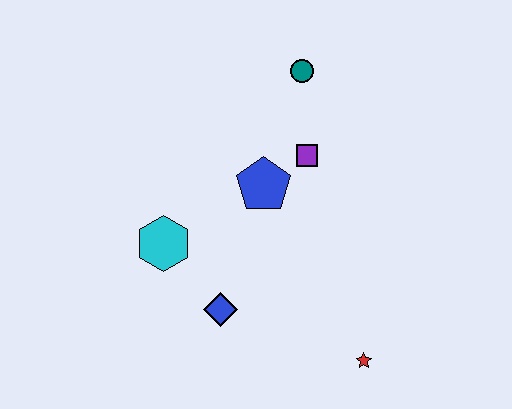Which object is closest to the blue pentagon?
The purple square is closest to the blue pentagon.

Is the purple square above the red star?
Yes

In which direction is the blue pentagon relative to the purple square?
The blue pentagon is to the left of the purple square.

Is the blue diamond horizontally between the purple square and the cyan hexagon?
Yes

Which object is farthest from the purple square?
The red star is farthest from the purple square.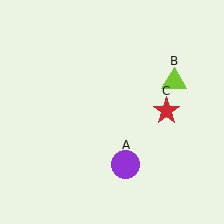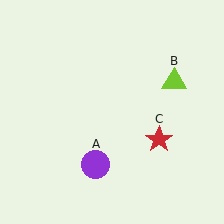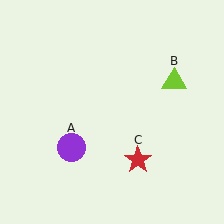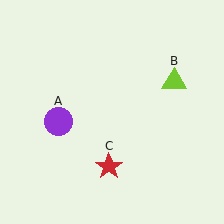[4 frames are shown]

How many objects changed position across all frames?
2 objects changed position: purple circle (object A), red star (object C).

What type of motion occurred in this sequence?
The purple circle (object A), red star (object C) rotated clockwise around the center of the scene.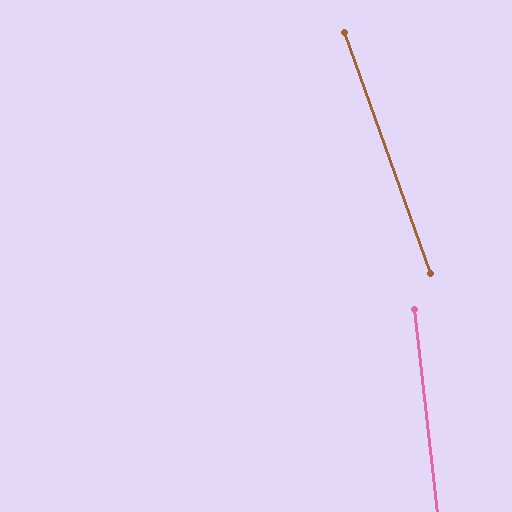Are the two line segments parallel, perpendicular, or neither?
Neither parallel nor perpendicular — they differ by about 13°.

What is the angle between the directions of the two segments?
Approximately 13 degrees.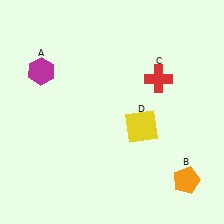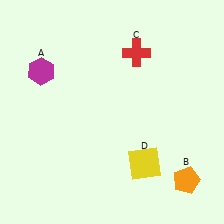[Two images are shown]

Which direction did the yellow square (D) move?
The yellow square (D) moved down.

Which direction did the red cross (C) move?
The red cross (C) moved up.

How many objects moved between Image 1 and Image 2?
2 objects moved between the two images.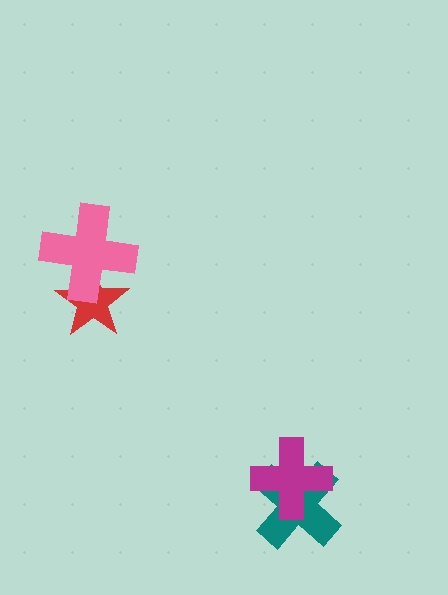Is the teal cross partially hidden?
Yes, it is partially covered by another shape.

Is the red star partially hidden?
Yes, it is partially covered by another shape.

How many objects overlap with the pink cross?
1 object overlaps with the pink cross.